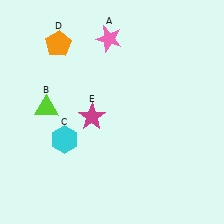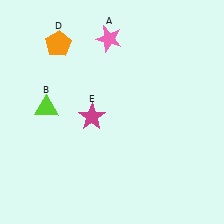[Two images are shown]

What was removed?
The cyan hexagon (C) was removed in Image 2.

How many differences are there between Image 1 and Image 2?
There is 1 difference between the two images.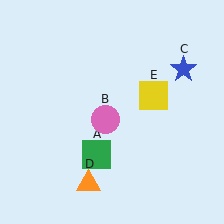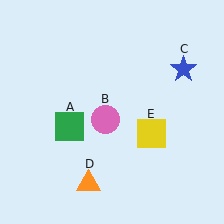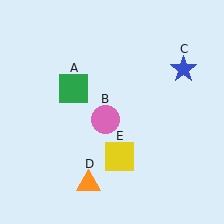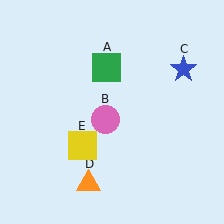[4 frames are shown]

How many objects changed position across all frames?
2 objects changed position: green square (object A), yellow square (object E).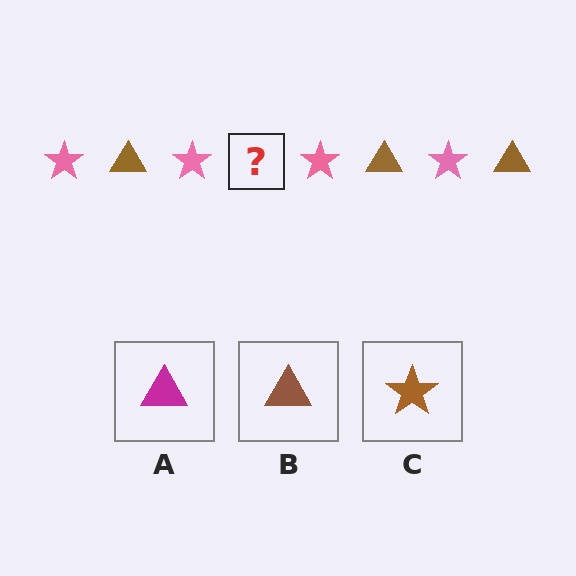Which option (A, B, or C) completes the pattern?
B.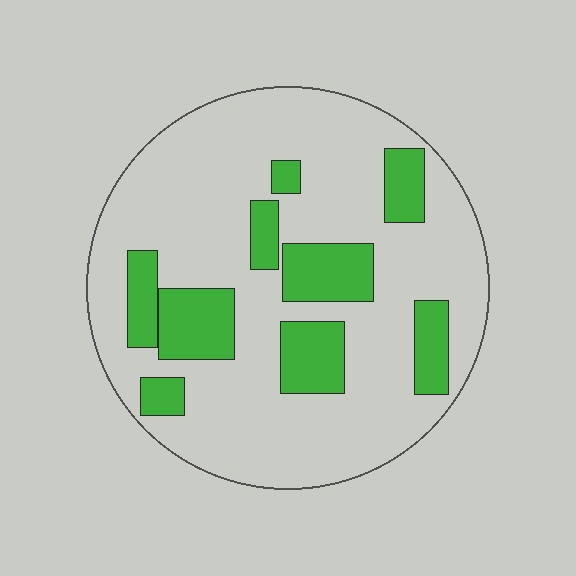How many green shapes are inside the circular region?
9.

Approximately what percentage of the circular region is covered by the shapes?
Approximately 25%.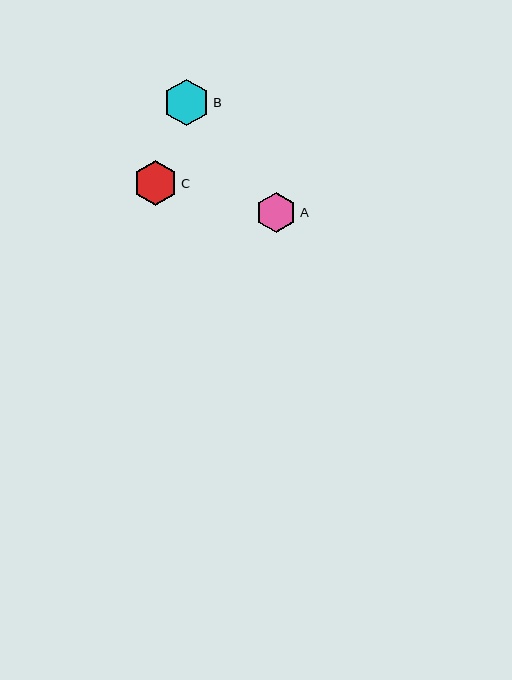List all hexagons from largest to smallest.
From largest to smallest: B, C, A.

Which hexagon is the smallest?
Hexagon A is the smallest with a size of approximately 40 pixels.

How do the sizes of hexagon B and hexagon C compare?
Hexagon B and hexagon C are approximately the same size.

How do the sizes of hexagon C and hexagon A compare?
Hexagon C and hexagon A are approximately the same size.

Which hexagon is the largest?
Hexagon B is the largest with a size of approximately 47 pixels.